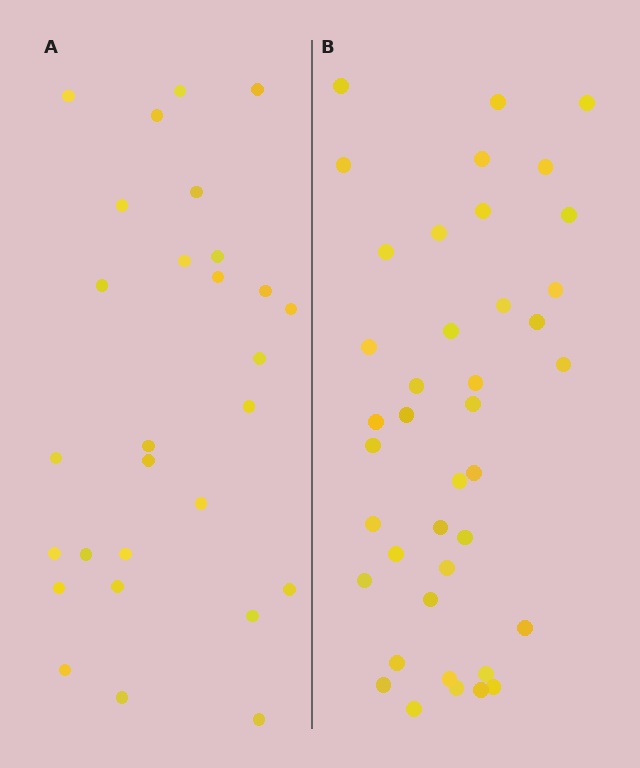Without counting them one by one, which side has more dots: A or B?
Region B (the right region) has more dots.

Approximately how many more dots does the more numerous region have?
Region B has roughly 12 or so more dots than region A.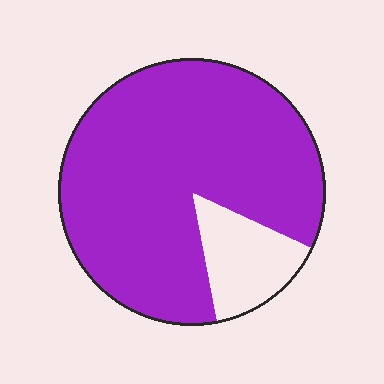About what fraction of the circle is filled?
About five sixths (5/6).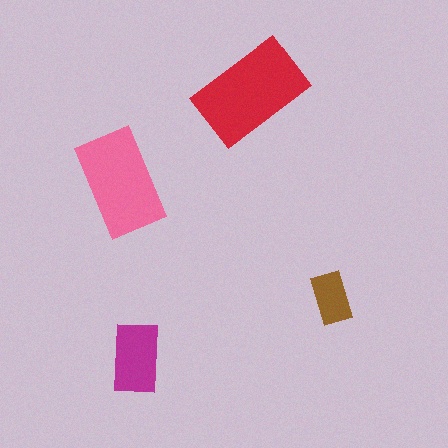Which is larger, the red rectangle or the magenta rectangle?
The red one.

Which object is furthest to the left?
The pink rectangle is leftmost.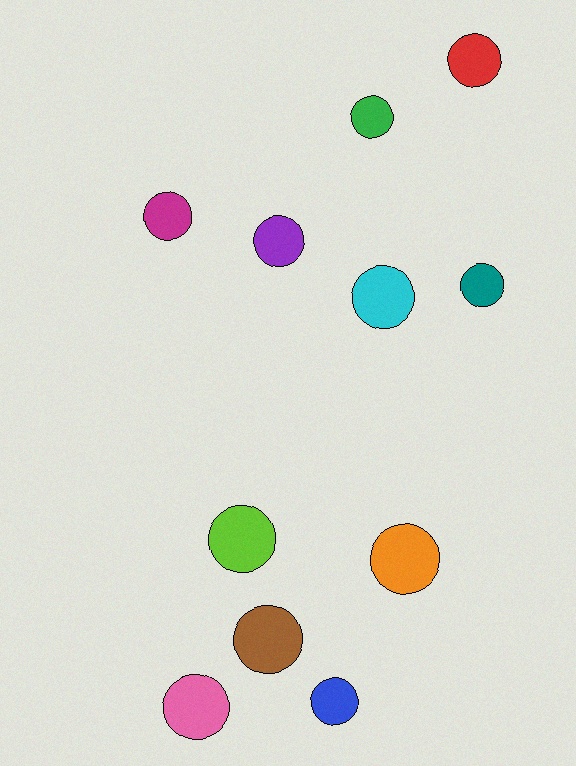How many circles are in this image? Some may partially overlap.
There are 11 circles.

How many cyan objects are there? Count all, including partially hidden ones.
There is 1 cyan object.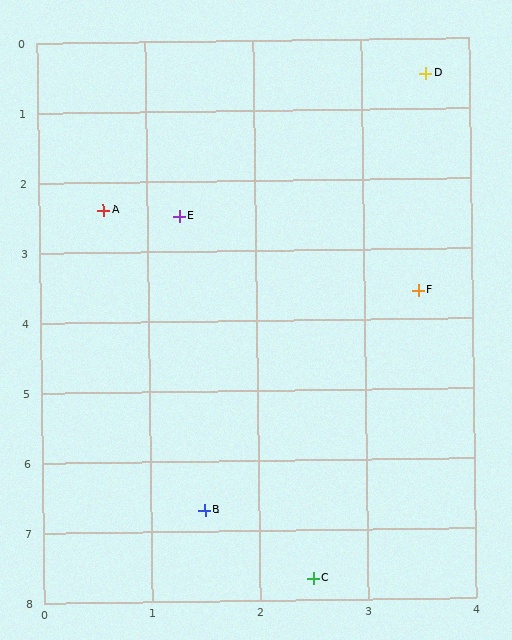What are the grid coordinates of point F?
Point F is at approximately (3.5, 3.6).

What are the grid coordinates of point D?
Point D is at approximately (3.6, 0.5).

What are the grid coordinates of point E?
Point E is at approximately (1.3, 2.5).